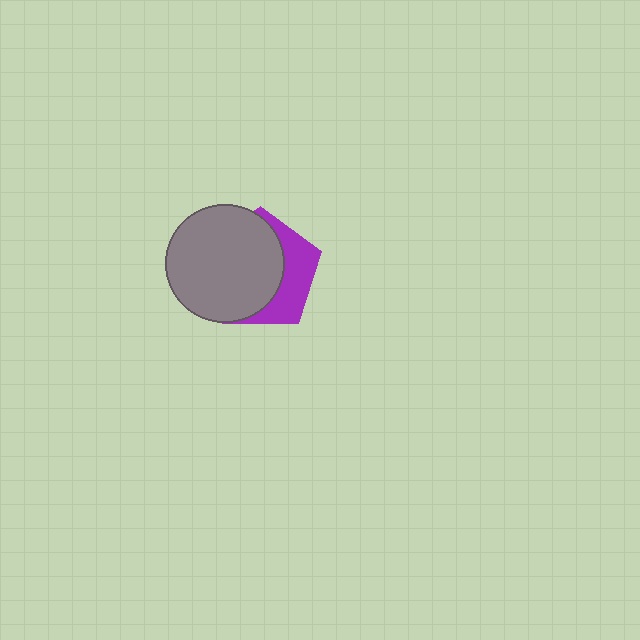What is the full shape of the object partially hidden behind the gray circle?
The partially hidden object is a purple pentagon.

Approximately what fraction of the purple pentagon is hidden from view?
Roughly 65% of the purple pentagon is hidden behind the gray circle.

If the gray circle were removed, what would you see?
You would see the complete purple pentagon.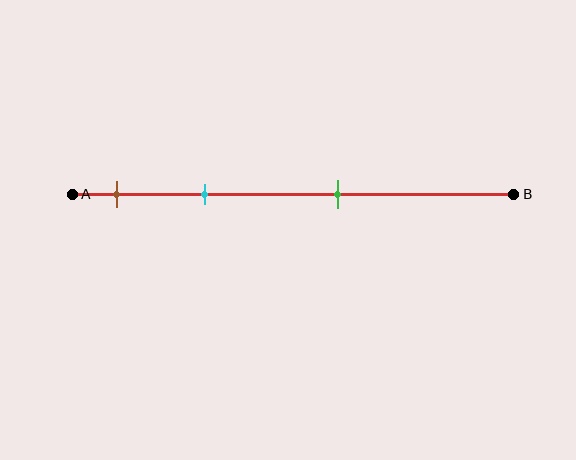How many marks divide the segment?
There are 3 marks dividing the segment.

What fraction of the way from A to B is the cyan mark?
The cyan mark is approximately 30% (0.3) of the way from A to B.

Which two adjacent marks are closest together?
The brown and cyan marks are the closest adjacent pair.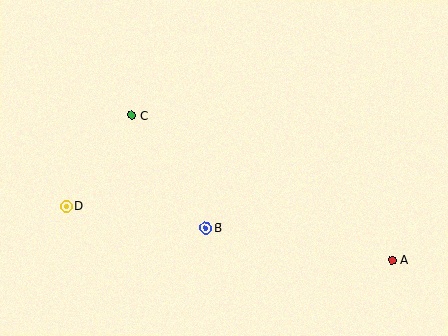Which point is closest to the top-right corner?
Point A is closest to the top-right corner.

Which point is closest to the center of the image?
Point B at (206, 228) is closest to the center.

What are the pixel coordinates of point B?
Point B is at (206, 228).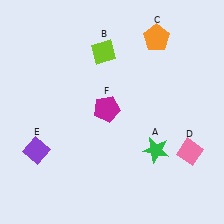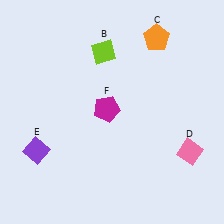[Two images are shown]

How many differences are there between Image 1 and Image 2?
There is 1 difference between the two images.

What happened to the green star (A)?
The green star (A) was removed in Image 2. It was in the bottom-right area of Image 1.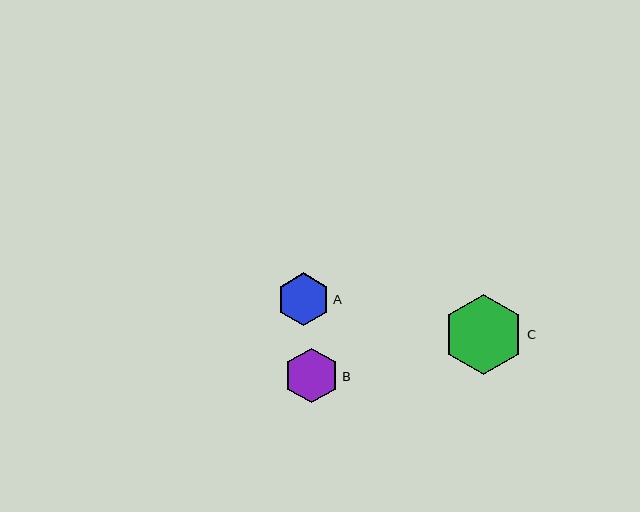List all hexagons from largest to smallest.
From largest to smallest: C, B, A.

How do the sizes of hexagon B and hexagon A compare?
Hexagon B and hexagon A are approximately the same size.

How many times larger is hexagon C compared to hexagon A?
Hexagon C is approximately 1.5 times the size of hexagon A.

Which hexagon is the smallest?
Hexagon A is the smallest with a size of approximately 53 pixels.